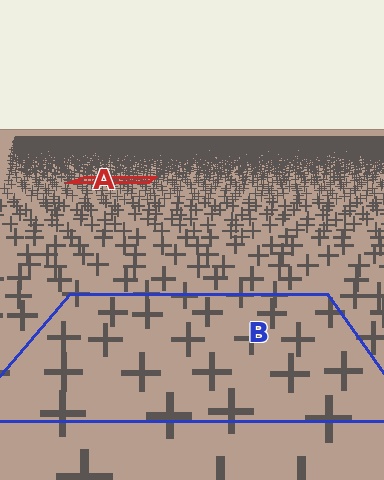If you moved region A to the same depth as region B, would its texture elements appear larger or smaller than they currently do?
They would appear larger. At a closer depth, the same texture elements are projected at a bigger on-screen size.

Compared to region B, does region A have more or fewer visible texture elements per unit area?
Region A has more texture elements per unit area — they are packed more densely because it is farther away.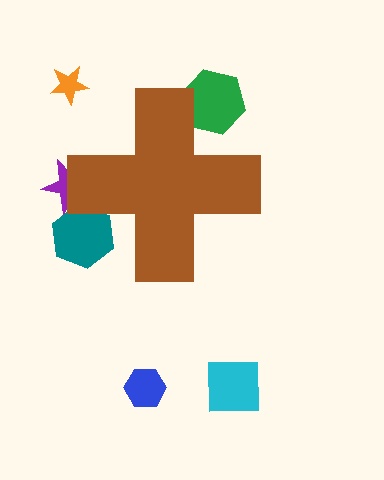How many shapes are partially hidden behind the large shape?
3 shapes are partially hidden.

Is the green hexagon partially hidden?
Yes, the green hexagon is partially hidden behind the brown cross.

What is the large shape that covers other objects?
A brown cross.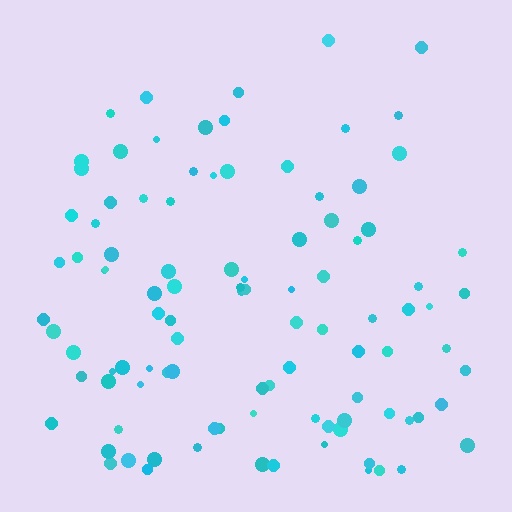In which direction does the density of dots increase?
From top to bottom, with the bottom side densest.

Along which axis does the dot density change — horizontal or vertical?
Vertical.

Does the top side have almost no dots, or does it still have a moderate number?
Still a moderate number, just noticeably fewer than the bottom.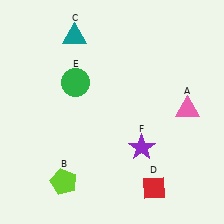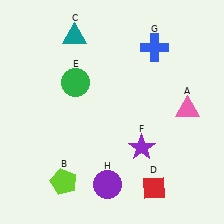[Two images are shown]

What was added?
A blue cross (G), a purple circle (H) were added in Image 2.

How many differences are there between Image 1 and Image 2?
There are 2 differences between the two images.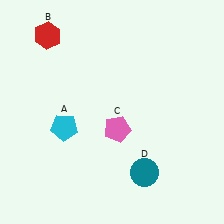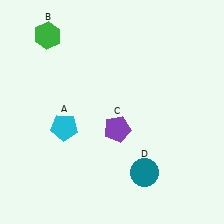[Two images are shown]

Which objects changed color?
B changed from red to green. C changed from pink to purple.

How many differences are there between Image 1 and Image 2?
There are 2 differences between the two images.